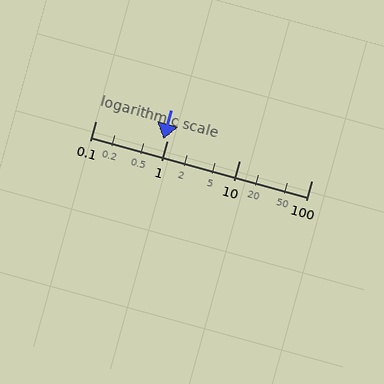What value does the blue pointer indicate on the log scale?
The pointer indicates approximately 0.89.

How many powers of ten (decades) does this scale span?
The scale spans 3 decades, from 0.1 to 100.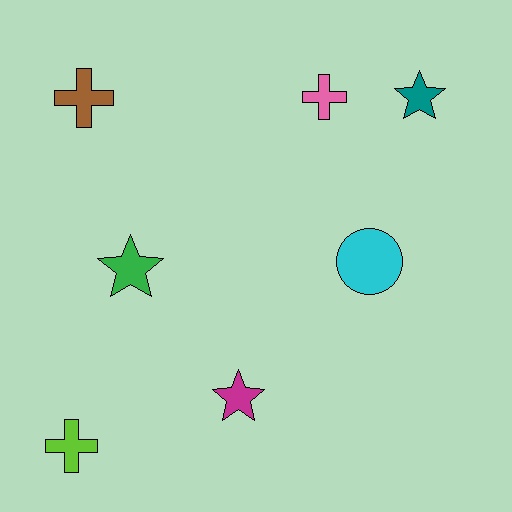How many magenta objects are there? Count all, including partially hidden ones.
There is 1 magenta object.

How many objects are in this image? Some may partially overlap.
There are 7 objects.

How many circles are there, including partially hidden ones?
There is 1 circle.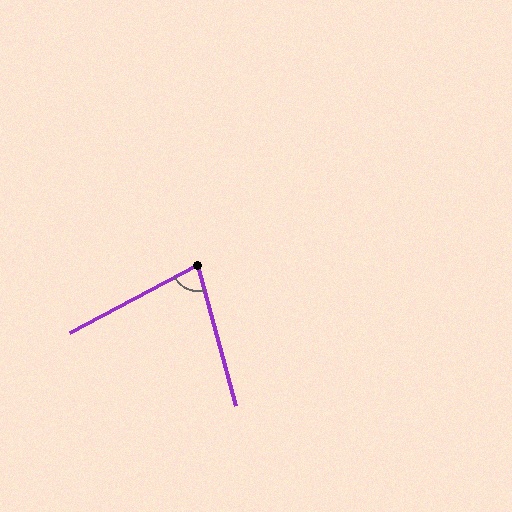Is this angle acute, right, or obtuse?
It is acute.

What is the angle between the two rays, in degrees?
Approximately 77 degrees.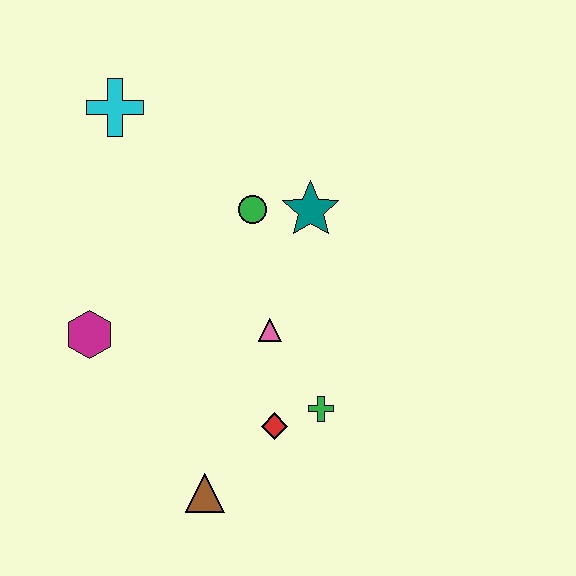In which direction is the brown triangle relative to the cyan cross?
The brown triangle is below the cyan cross.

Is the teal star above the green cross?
Yes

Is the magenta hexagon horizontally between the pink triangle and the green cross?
No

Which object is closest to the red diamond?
The green cross is closest to the red diamond.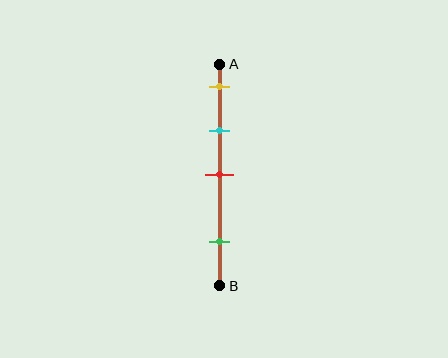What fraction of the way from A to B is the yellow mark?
The yellow mark is approximately 10% (0.1) of the way from A to B.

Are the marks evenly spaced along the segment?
No, the marks are not evenly spaced.